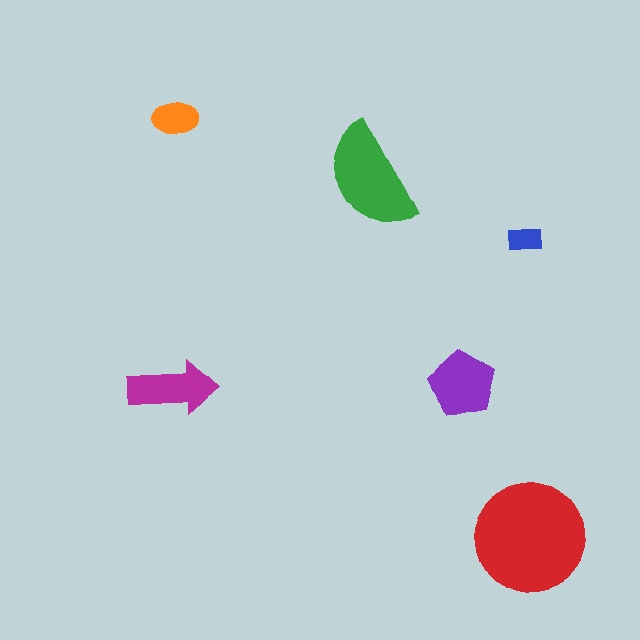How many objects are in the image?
There are 6 objects in the image.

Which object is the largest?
The red circle.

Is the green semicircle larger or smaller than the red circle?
Smaller.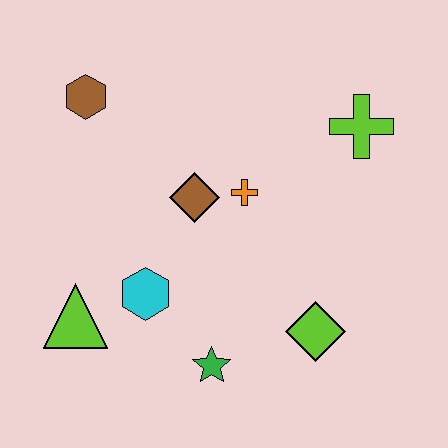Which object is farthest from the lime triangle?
The lime cross is farthest from the lime triangle.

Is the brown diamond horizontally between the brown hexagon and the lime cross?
Yes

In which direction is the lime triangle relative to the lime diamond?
The lime triangle is to the left of the lime diamond.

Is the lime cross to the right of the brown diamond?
Yes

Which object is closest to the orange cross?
The brown diamond is closest to the orange cross.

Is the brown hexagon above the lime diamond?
Yes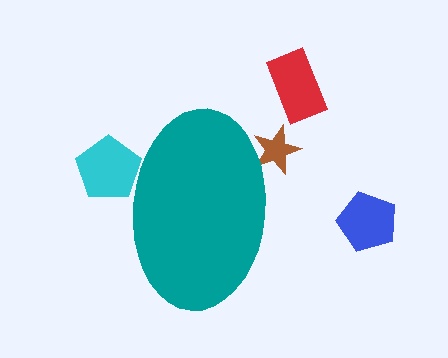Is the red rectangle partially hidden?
No, the red rectangle is fully visible.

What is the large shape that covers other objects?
A teal ellipse.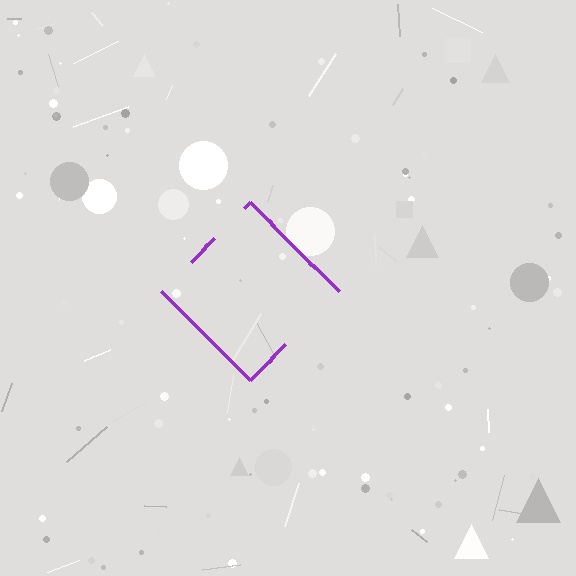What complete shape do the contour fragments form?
The contour fragments form a diamond.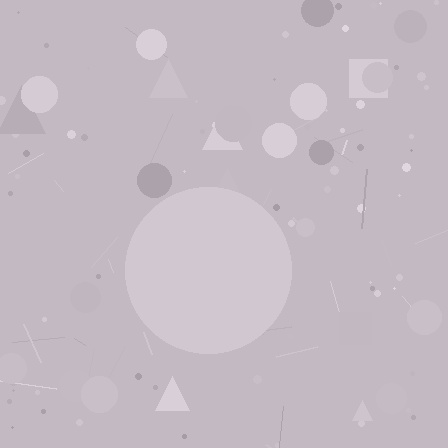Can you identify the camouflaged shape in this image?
The camouflaged shape is a circle.